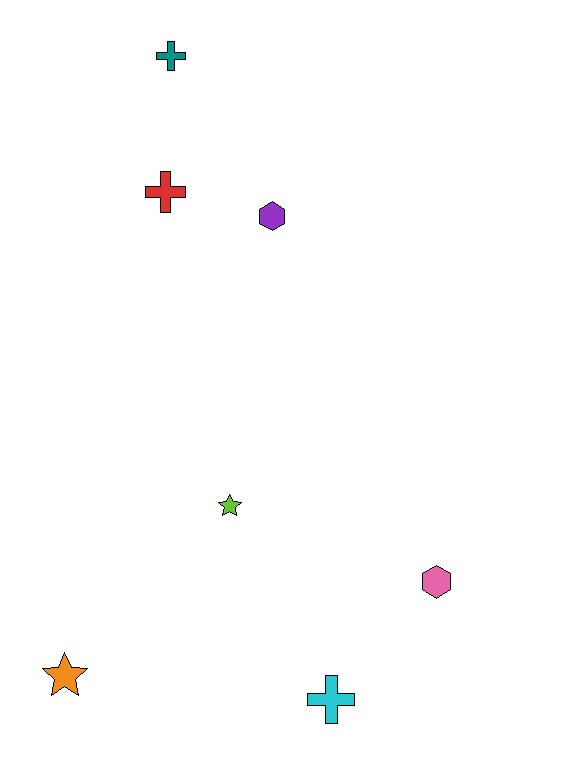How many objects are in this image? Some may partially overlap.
There are 7 objects.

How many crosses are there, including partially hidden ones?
There are 3 crosses.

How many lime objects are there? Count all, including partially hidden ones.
There is 1 lime object.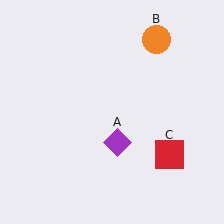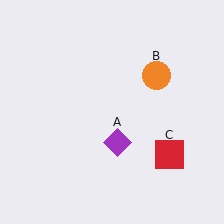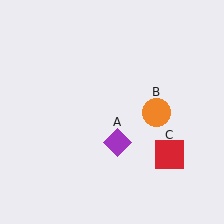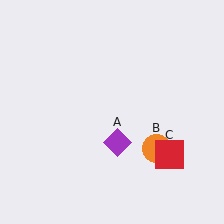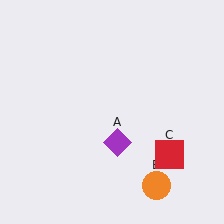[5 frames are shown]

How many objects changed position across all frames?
1 object changed position: orange circle (object B).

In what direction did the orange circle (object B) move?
The orange circle (object B) moved down.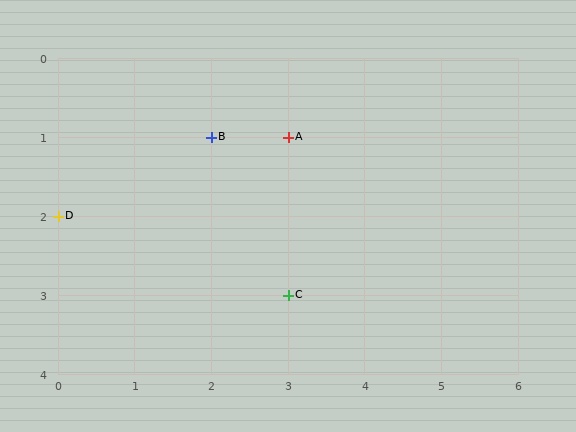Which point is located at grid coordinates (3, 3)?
Point C is at (3, 3).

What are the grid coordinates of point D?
Point D is at grid coordinates (0, 2).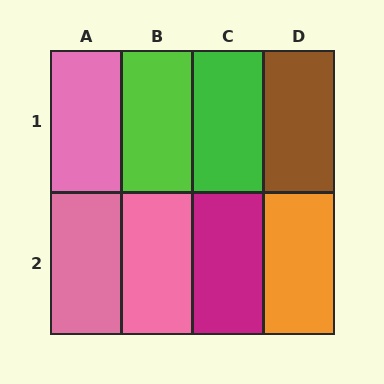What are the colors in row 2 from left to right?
Pink, pink, magenta, orange.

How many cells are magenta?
1 cell is magenta.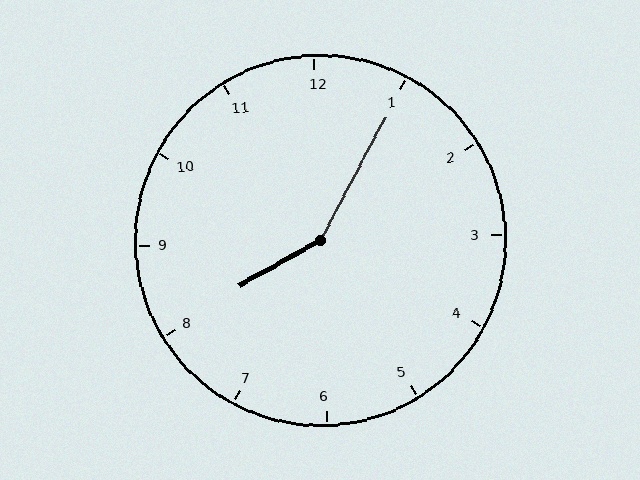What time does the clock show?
8:05.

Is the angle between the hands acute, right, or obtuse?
It is obtuse.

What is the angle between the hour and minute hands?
Approximately 148 degrees.